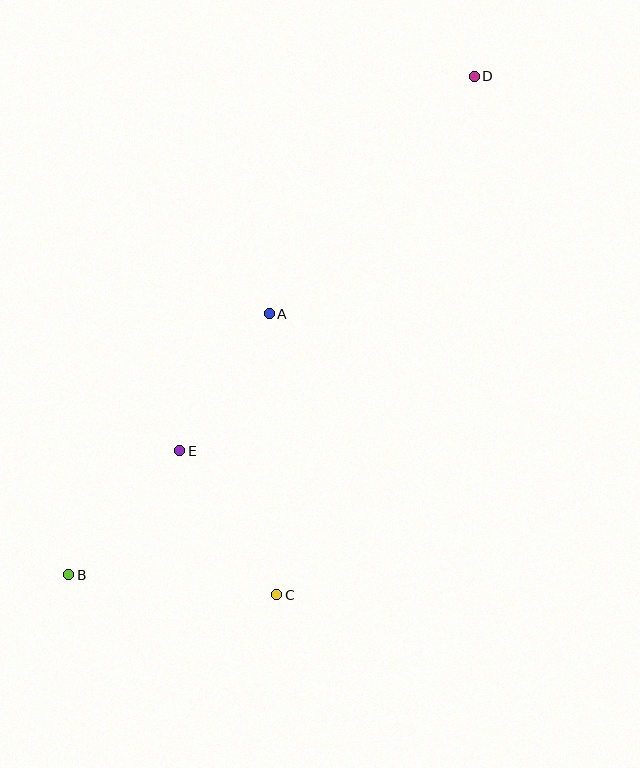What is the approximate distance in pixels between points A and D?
The distance between A and D is approximately 314 pixels.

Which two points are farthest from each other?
Points B and D are farthest from each other.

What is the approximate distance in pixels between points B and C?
The distance between B and C is approximately 209 pixels.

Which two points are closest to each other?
Points A and E are closest to each other.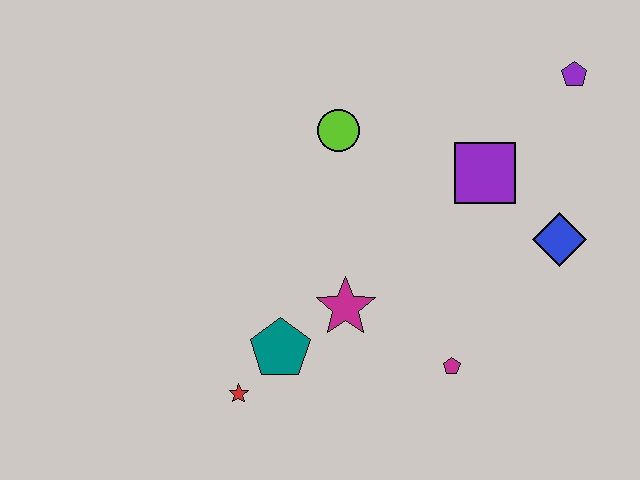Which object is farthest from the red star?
The purple pentagon is farthest from the red star.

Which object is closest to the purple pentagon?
The purple square is closest to the purple pentagon.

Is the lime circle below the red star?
No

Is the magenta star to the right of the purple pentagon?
No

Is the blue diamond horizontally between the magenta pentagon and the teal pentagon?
No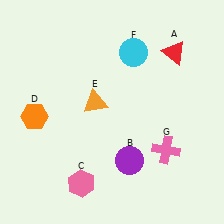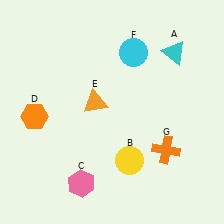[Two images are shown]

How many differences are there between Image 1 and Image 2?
There are 3 differences between the two images.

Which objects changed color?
A changed from red to cyan. B changed from purple to yellow. G changed from pink to orange.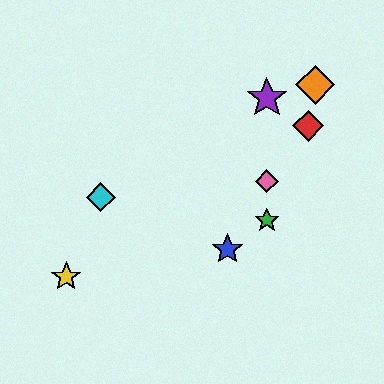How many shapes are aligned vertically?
3 shapes (the green star, the purple star, the pink diamond) are aligned vertically.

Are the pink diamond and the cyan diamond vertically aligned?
No, the pink diamond is at x≈267 and the cyan diamond is at x≈101.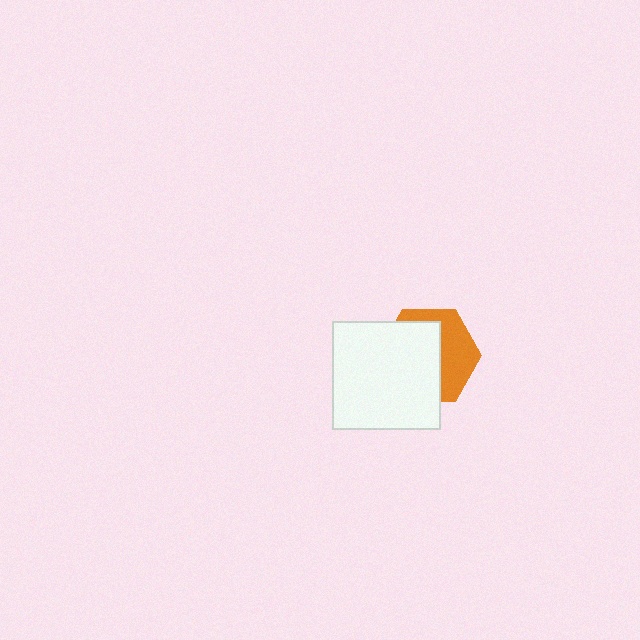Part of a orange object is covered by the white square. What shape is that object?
It is a hexagon.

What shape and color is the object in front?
The object in front is a white square.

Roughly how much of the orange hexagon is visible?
A small part of it is visible (roughly 41%).